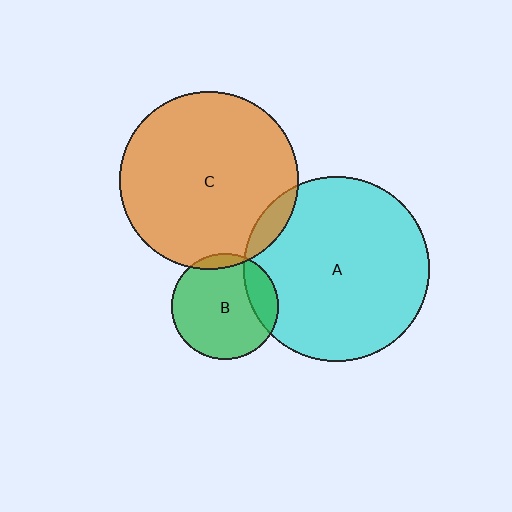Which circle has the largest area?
Circle A (cyan).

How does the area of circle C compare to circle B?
Approximately 2.8 times.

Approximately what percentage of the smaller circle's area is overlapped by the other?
Approximately 5%.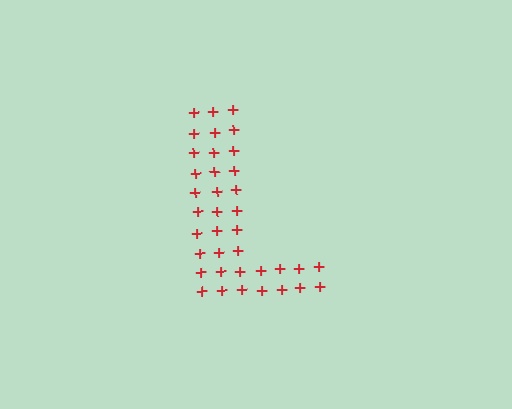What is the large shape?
The large shape is the letter L.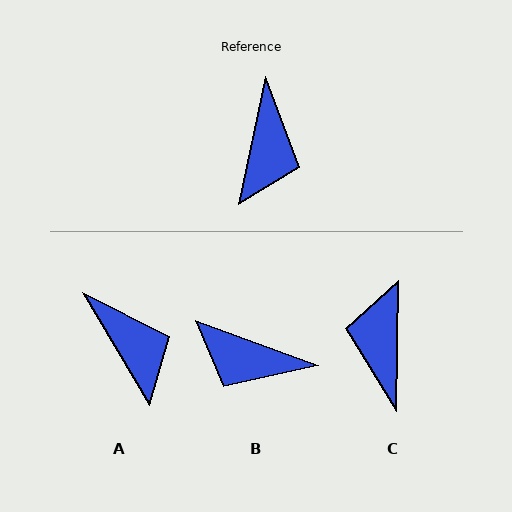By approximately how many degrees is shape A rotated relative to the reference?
Approximately 42 degrees counter-clockwise.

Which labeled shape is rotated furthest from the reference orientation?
C, about 169 degrees away.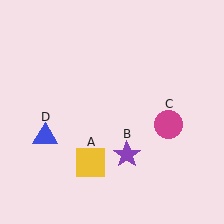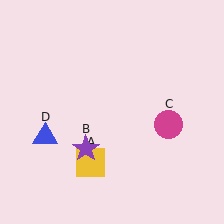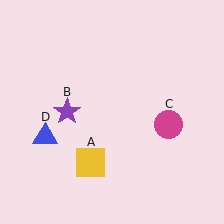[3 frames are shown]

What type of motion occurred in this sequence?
The purple star (object B) rotated clockwise around the center of the scene.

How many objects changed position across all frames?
1 object changed position: purple star (object B).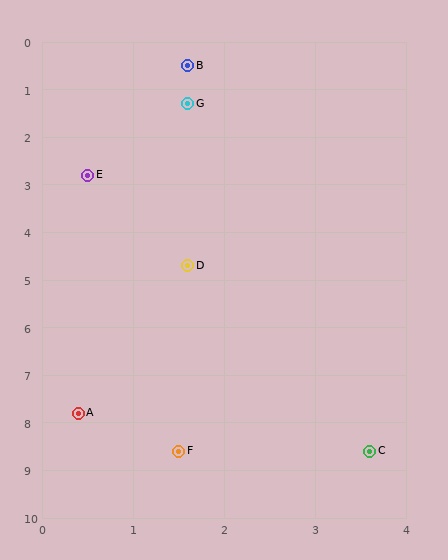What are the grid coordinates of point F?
Point F is at approximately (1.5, 8.6).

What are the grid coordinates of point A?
Point A is at approximately (0.4, 7.8).